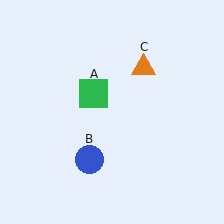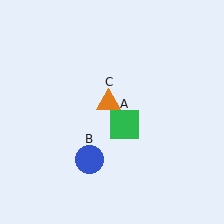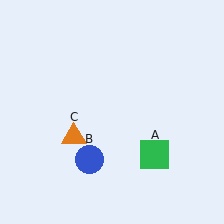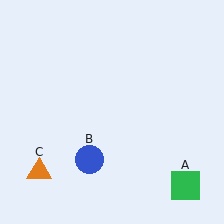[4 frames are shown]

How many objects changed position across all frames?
2 objects changed position: green square (object A), orange triangle (object C).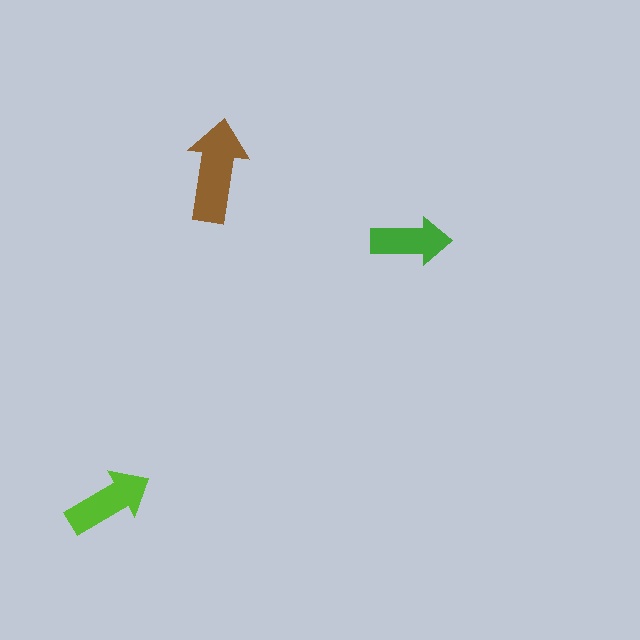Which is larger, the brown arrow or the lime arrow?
The brown one.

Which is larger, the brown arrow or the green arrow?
The brown one.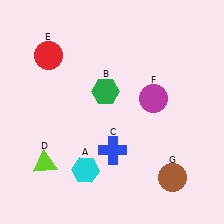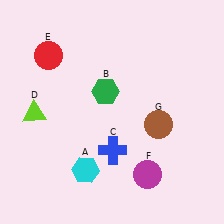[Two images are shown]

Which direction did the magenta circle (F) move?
The magenta circle (F) moved down.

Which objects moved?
The objects that moved are: the lime triangle (D), the magenta circle (F), the brown circle (G).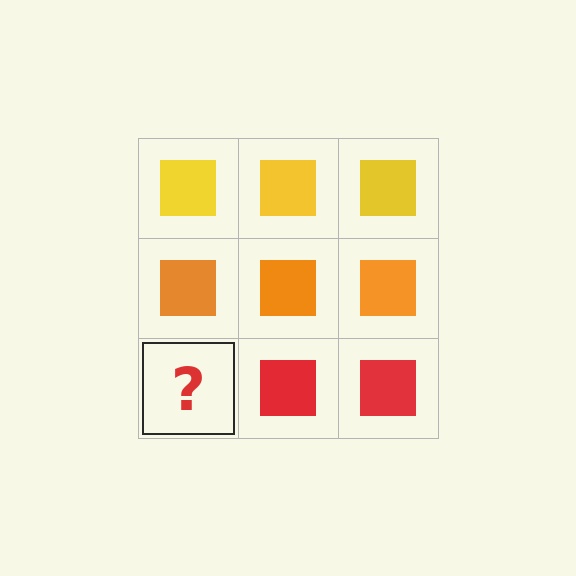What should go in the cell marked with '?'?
The missing cell should contain a red square.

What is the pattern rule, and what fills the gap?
The rule is that each row has a consistent color. The gap should be filled with a red square.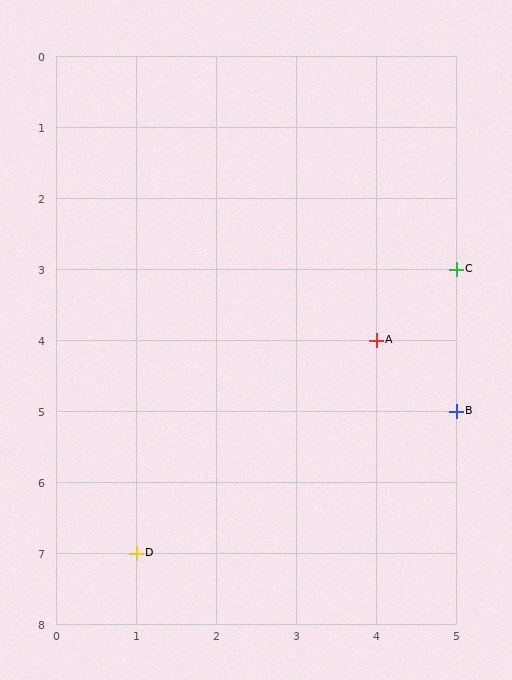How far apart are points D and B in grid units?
Points D and B are 4 columns and 2 rows apart (about 4.5 grid units diagonally).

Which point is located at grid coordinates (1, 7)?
Point D is at (1, 7).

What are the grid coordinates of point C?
Point C is at grid coordinates (5, 3).